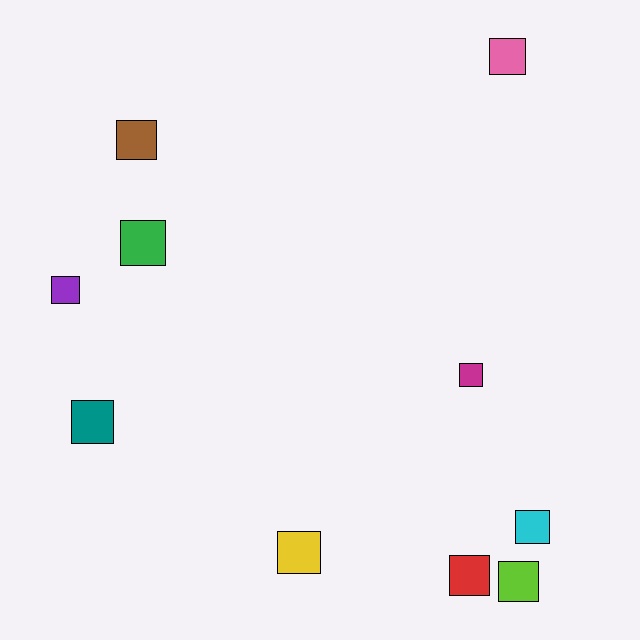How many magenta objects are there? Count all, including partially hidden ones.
There is 1 magenta object.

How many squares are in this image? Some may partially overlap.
There are 10 squares.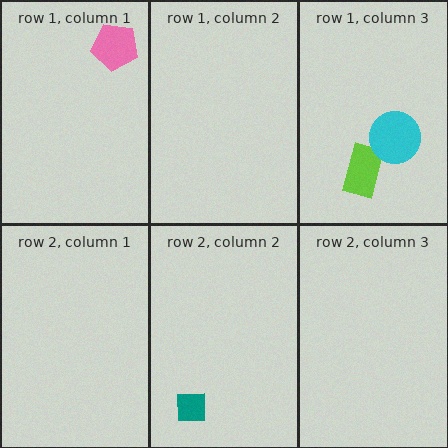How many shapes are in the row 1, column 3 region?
2.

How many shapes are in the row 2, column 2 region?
1.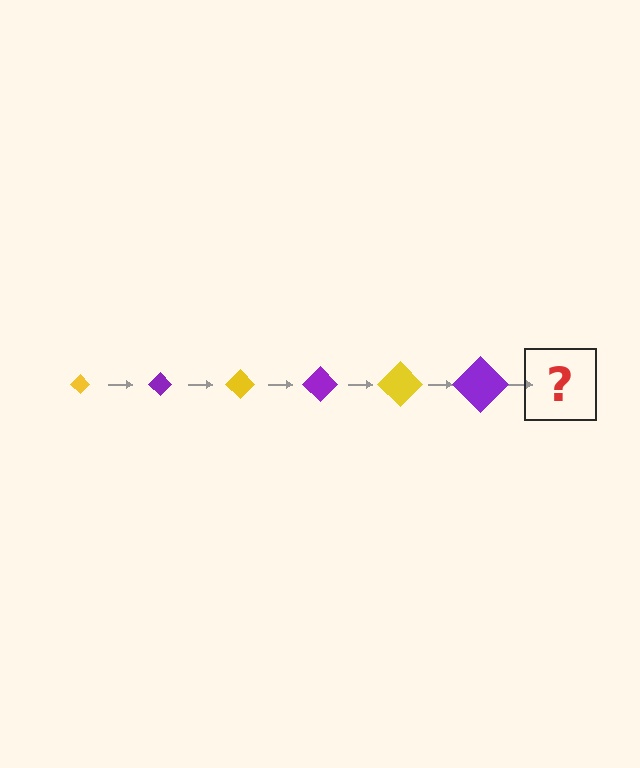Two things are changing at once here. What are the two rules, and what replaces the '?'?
The two rules are that the diamond grows larger each step and the color cycles through yellow and purple. The '?' should be a yellow diamond, larger than the previous one.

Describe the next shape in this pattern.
It should be a yellow diamond, larger than the previous one.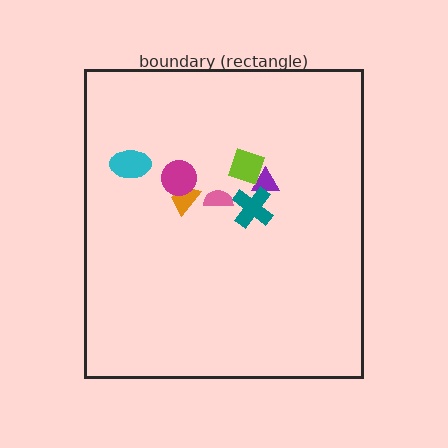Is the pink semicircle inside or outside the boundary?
Inside.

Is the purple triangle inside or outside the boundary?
Inside.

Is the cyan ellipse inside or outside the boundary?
Inside.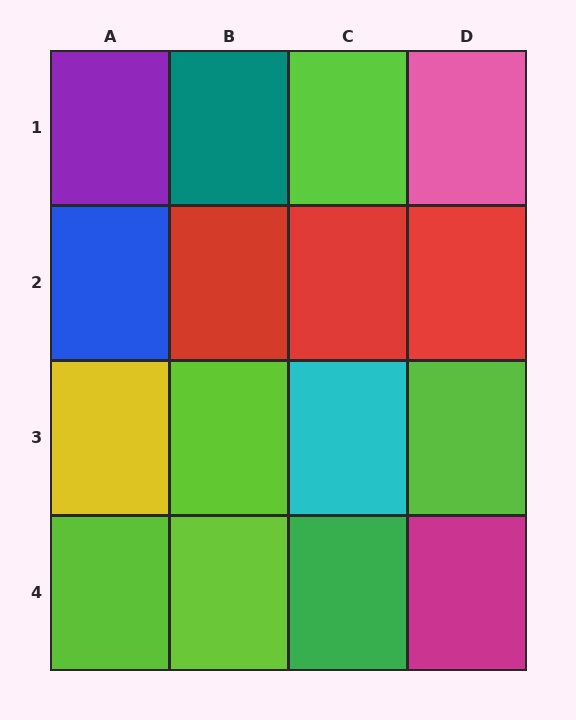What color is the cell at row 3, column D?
Lime.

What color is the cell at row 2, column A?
Blue.